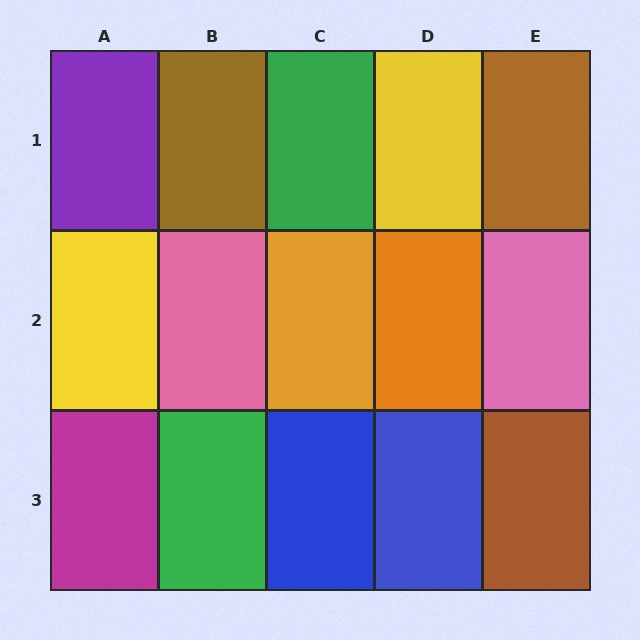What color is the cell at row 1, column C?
Green.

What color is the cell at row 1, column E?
Brown.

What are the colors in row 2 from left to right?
Yellow, pink, orange, orange, pink.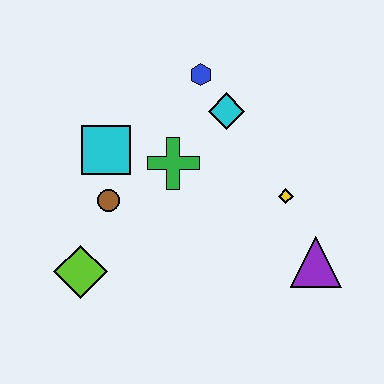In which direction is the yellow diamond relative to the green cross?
The yellow diamond is to the right of the green cross.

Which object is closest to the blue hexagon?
The cyan diamond is closest to the blue hexagon.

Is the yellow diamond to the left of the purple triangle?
Yes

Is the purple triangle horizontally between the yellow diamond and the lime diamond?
No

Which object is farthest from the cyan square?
The purple triangle is farthest from the cyan square.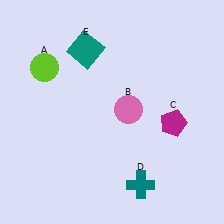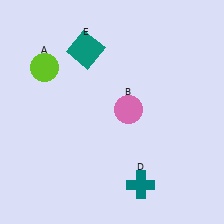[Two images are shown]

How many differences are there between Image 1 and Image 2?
There is 1 difference between the two images.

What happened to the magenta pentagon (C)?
The magenta pentagon (C) was removed in Image 2. It was in the bottom-right area of Image 1.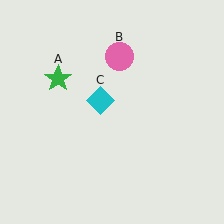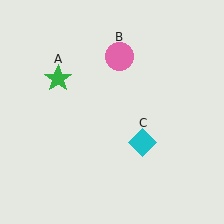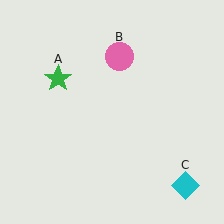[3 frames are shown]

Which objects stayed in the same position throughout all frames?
Green star (object A) and pink circle (object B) remained stationary.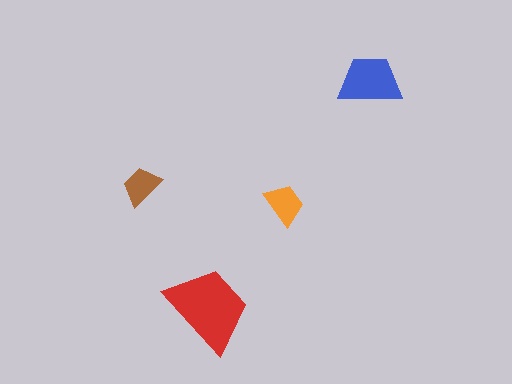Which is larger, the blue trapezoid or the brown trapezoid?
The blue one.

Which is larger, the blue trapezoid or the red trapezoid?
The red one.